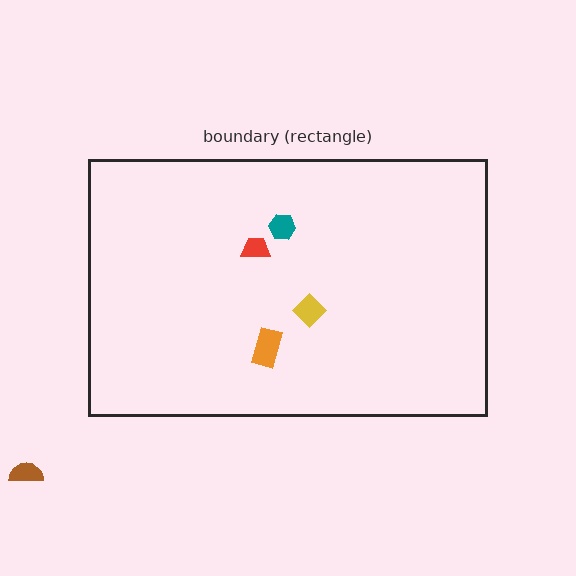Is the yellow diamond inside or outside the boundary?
Inside.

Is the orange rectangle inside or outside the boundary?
Inside.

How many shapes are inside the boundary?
4 inside, 1 outside.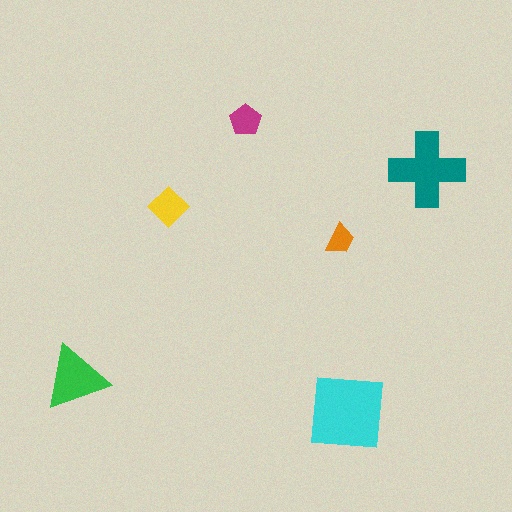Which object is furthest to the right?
The teal cross is rightmost.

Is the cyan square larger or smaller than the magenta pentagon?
Larger.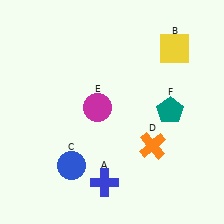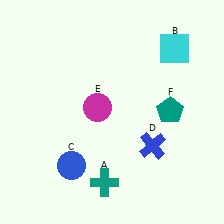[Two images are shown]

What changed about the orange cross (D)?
In Image 1, D is orange. In Image 2, it changed to blue.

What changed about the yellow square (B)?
In Image 1, B is yellow. In Image 2, it changed to cyan.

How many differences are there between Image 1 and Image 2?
There are 3 differences between the two images.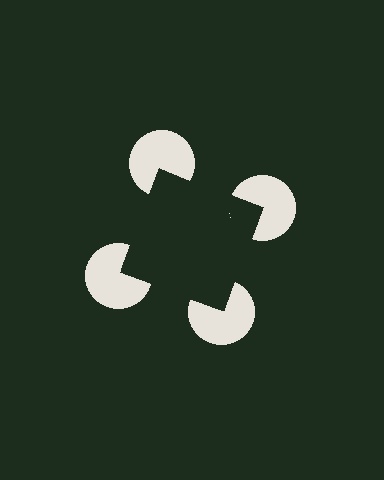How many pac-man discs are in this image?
There are 4 — one at each vertex of the illusory square.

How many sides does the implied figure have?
4 sides.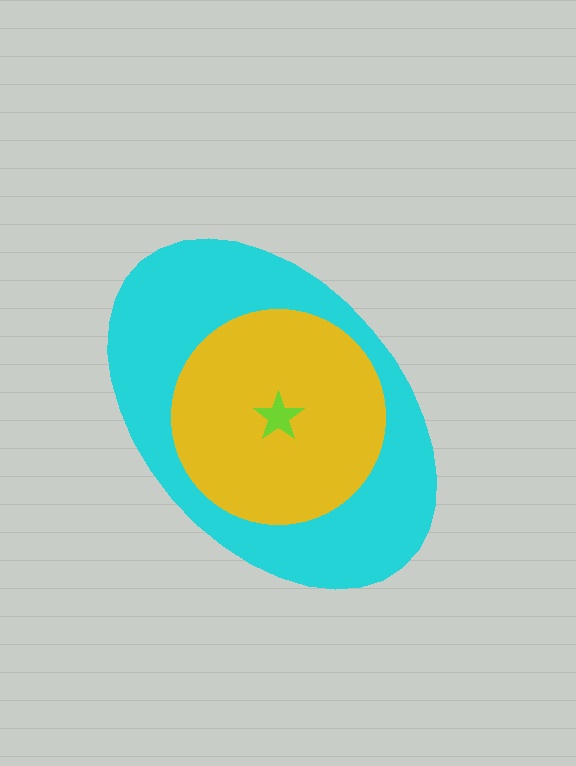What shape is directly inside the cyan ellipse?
The yellow circle.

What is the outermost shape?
The cyan ellipse.